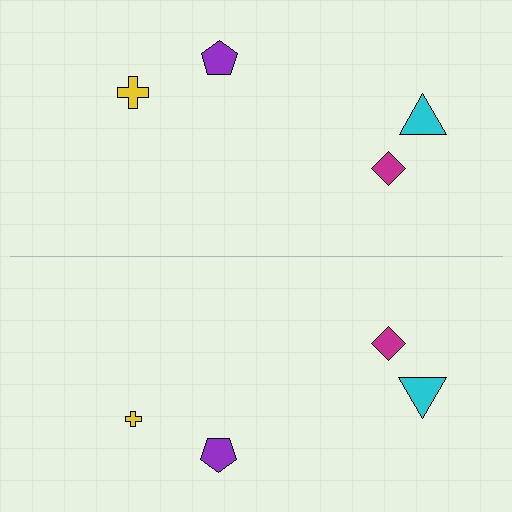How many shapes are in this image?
There are 8 shapes in this image.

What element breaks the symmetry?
The yellow cross on the bottom side has a different size than its mirror counterpart.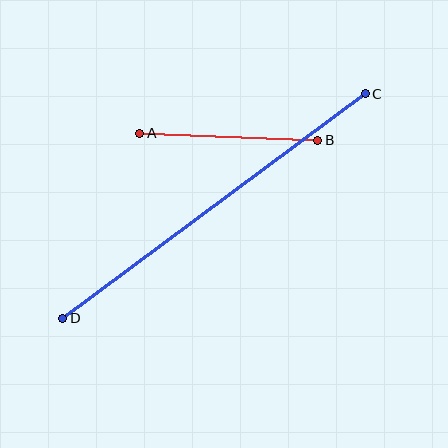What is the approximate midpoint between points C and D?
The midpoint is at approximately (214, 206) pixels.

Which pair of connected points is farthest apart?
Points C and D are farthest apart.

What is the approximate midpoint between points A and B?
The midpoint is at approximately (229, 137) pixels.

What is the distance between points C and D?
The distance is approximately 377 pixels.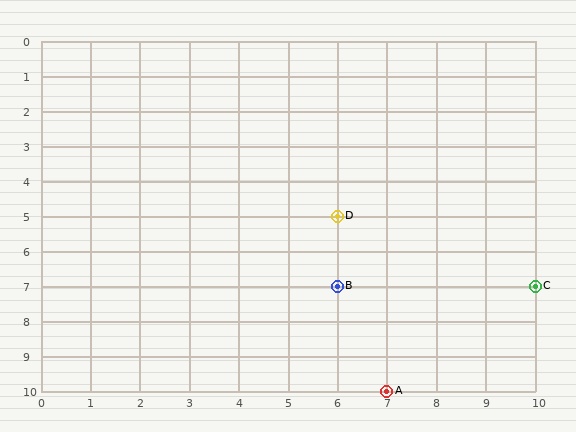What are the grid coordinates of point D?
Point D is at grid coordinates (6, 5).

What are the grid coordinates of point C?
Point C is at grid coordinates (10, 7).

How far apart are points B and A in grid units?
Points B and A are 1 column and 3 rows apart (about 3.2 grid units diagonally).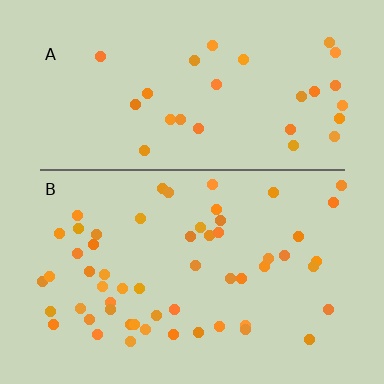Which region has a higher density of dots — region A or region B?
B (the bottom).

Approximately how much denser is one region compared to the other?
Approximately 1.9× — region B over region A.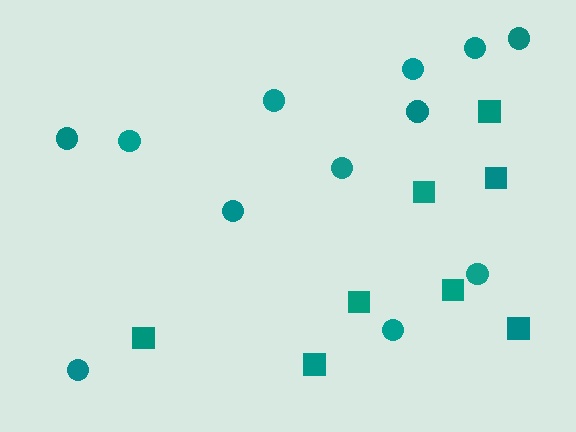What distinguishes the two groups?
There are 2 groups: one group of circles (12) and one group of squares (8).